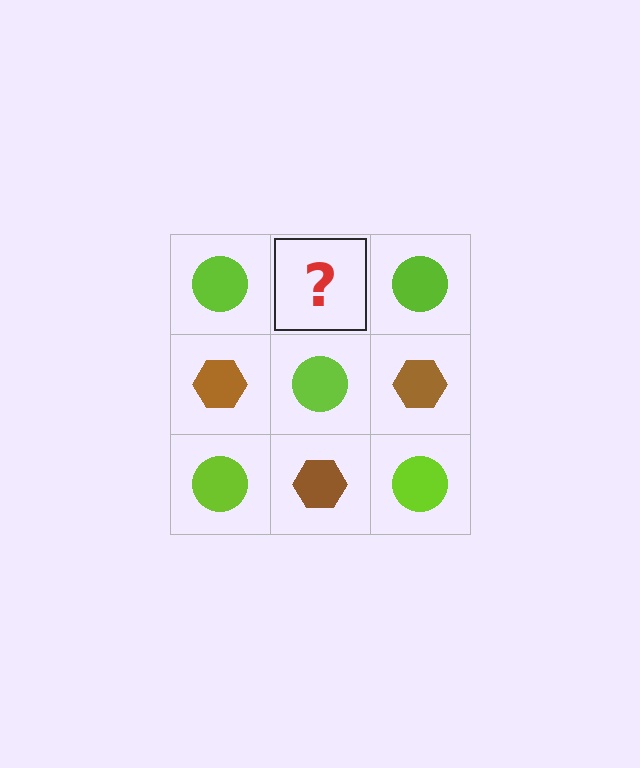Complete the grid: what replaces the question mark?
The question mark should be replaced with a brown hexagon.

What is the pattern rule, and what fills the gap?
The rule is that it alternates lime circle and brown hexagon in a checkerboard pattern. The gap should be filled with a brown hexagon.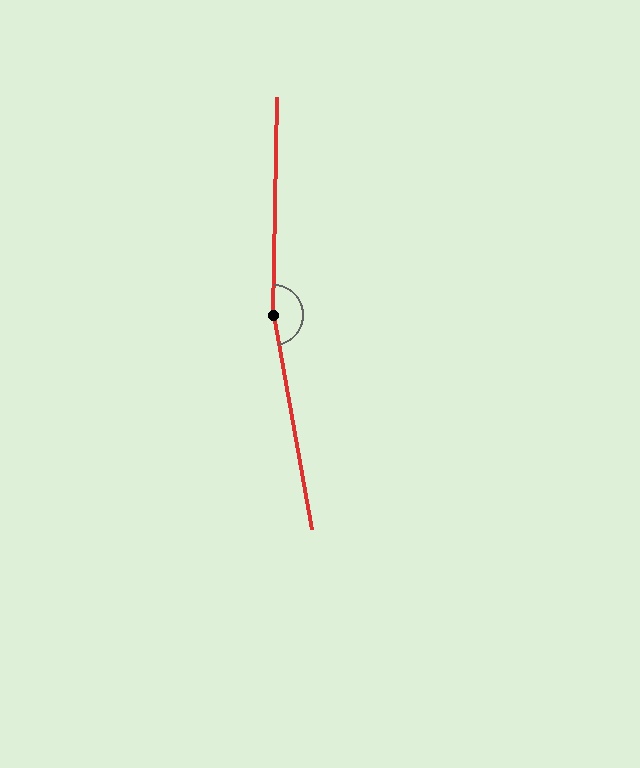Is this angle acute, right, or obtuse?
It is obtuse.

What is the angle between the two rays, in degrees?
Approximately 169 degrees.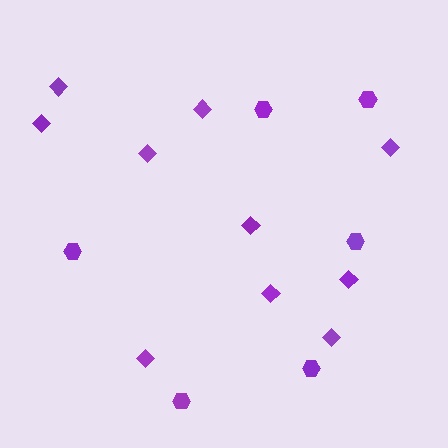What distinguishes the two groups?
There are 2 groups: one group of diamonds (10) and one group of hexagons (6).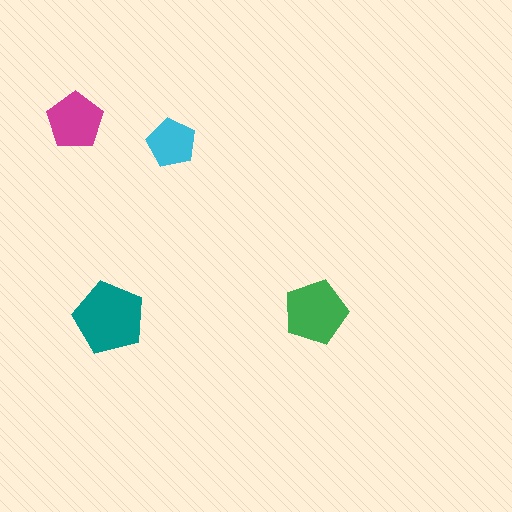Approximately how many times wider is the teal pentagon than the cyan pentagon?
About 1.5 times wider.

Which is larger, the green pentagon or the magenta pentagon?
The green one.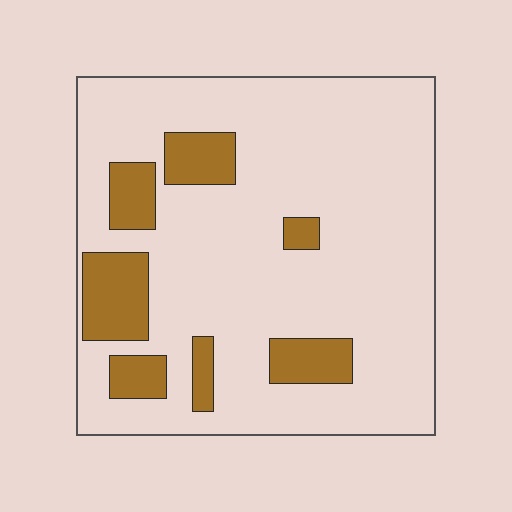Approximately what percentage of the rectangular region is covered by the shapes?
Approximately 15%.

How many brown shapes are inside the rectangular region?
7.